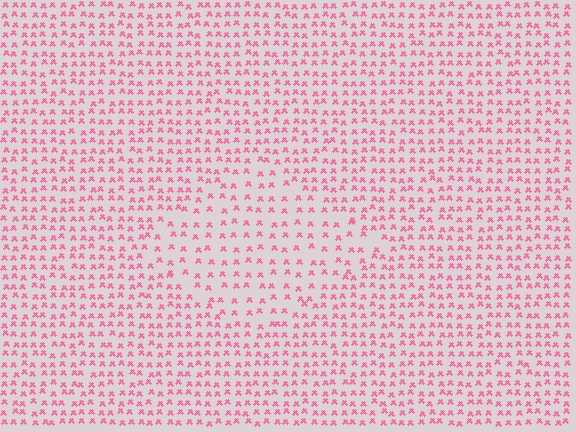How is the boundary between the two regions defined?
The boundary is defined by a change in element density (approximately 1.7x ratio). All elements are the same color, size, and shape.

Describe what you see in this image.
The image contains small pink elements arranged at two different densities. A diamond-shaped region is visible where the elements are less densely packed than the surrounding area.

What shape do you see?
I see a diamond.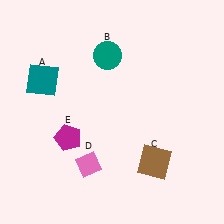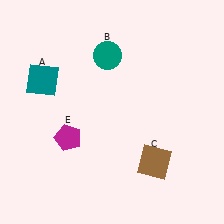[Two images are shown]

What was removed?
The pink diamond (D) was removed in Image 2.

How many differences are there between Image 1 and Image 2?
There is 1 difference between the two images.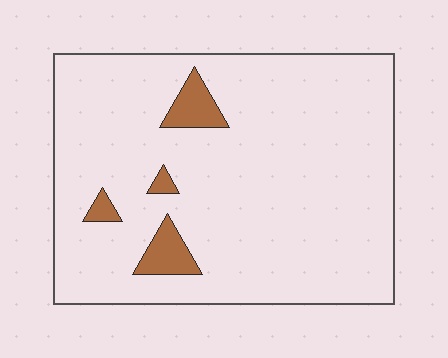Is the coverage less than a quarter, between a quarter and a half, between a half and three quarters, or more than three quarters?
Less than a quarter.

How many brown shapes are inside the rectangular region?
4.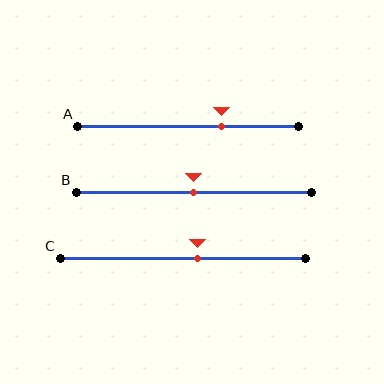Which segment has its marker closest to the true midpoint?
Segment B has its marker closest to the true midpoint.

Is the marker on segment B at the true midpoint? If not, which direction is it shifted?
Yes, the marker on segment B is at the true midpoint.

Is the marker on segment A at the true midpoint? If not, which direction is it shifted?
No, the marker on segment A is shifted to the right by about 15% of the segment length.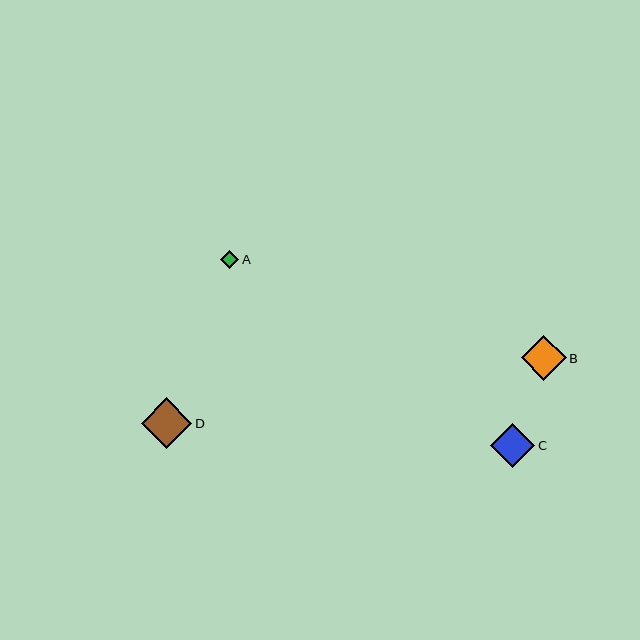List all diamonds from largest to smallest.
From largest to smallest: D, B, C, A.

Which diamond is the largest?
Diamond D is the largest with a size of approximately 51 pixels.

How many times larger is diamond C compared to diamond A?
Diamond C is approximately 2.4 times the size of diamond A.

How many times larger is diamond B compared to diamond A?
Diamond B is approximately 2.5 times the size of diamond A.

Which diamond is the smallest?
Diamond A is the smallest with a size of approximately 18 pixels.